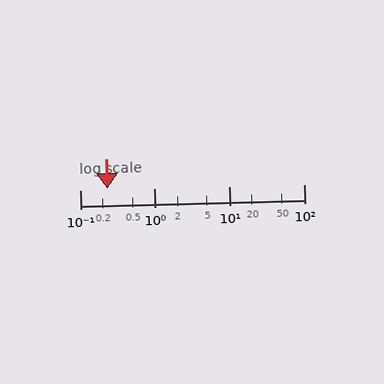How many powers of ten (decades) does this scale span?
The scale spans 3 decades, from 0.1 to 100.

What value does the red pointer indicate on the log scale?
The pointer indicates approximately 0.23.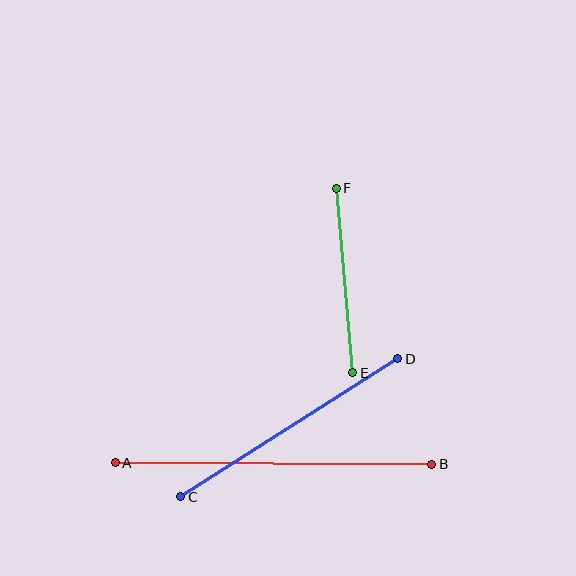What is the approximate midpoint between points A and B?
The midpoint is at approximately (274, 463) pixels.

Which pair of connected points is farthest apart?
Points A and B are farthest apart.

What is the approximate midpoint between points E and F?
The midpoint is at approximately (344, 280) pixels.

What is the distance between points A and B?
The distance is approximately 316 pixels.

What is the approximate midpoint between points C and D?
The midpoint is at approximately (289, 428) pixels.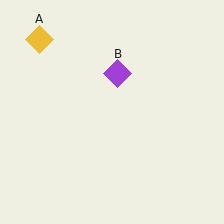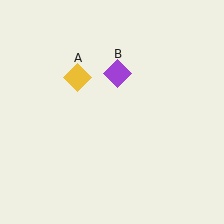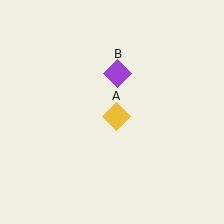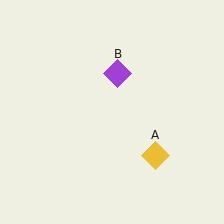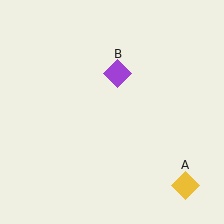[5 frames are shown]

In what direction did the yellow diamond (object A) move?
The yellow diamond (object A) moved down and to the right.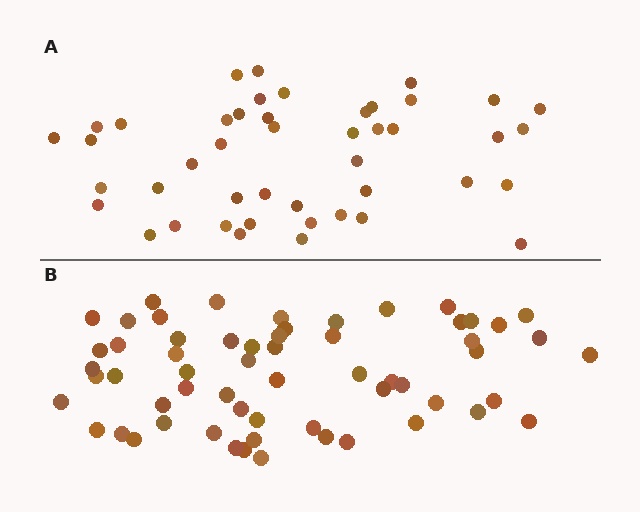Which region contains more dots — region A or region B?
Region B (the bottom region) has more dots.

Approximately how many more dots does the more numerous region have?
Region B has approximately 15 more dots than region A.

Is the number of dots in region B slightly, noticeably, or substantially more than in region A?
Region B has noticeably more, but not dramatically so. The ratio is roughly 1.3 to 1.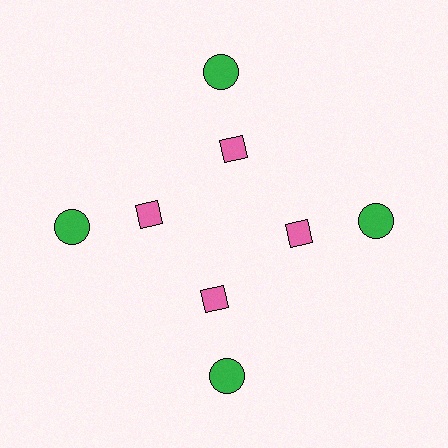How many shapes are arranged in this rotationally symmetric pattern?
There are 8 shapes, arranged in 4 groups of 2.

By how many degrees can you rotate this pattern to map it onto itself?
The pattern maps onto itself every 90 degrees of rotation.